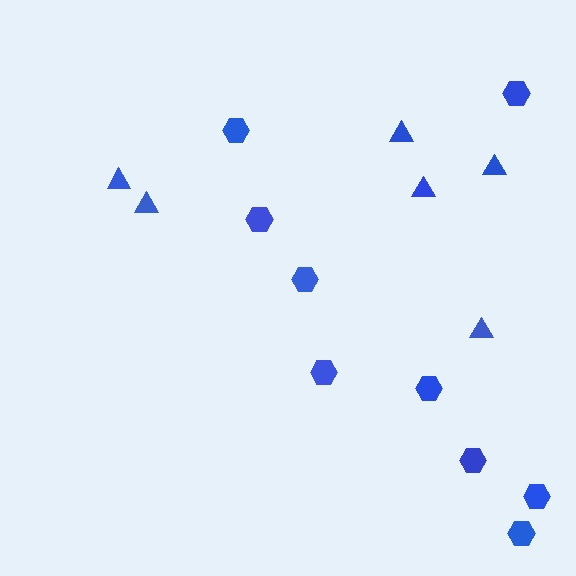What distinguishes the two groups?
There are 2 groups: one group of triangles (6) and one group of hexagons (9).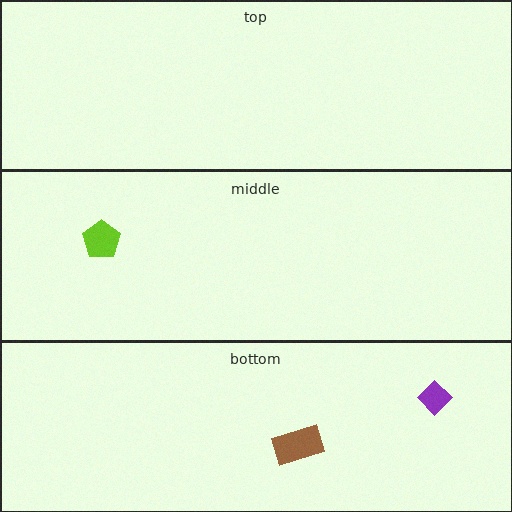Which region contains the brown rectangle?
The bottom region.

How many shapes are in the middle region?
1.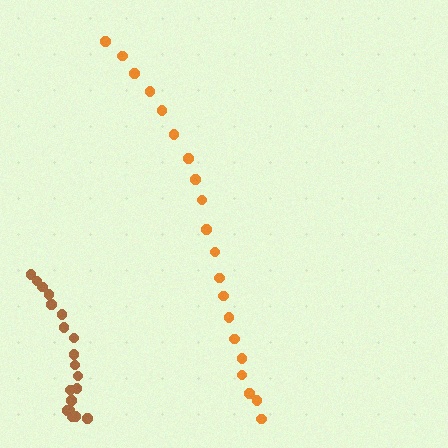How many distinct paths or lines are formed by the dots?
There are 2 distinct paths.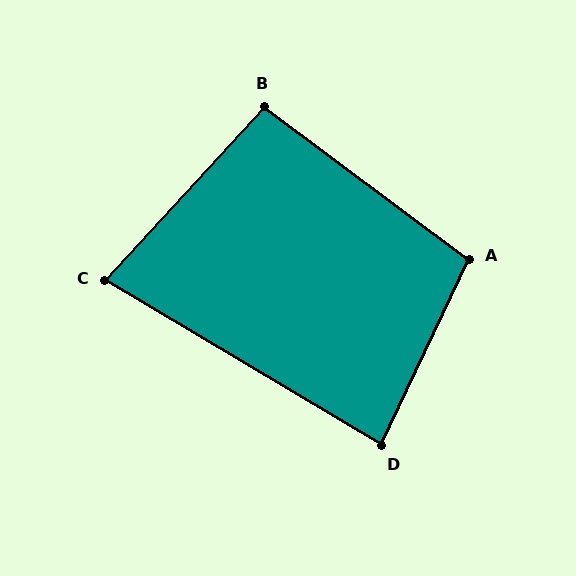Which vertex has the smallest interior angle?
C, at approximately 78 degrees.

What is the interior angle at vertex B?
Approximately 96 degrees (obtuse).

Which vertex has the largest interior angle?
A, at approximately 102 degrees.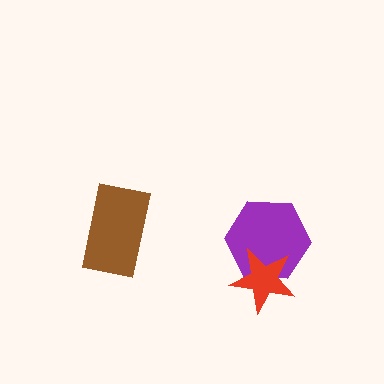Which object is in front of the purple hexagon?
The red star is in front of the purple hexagon.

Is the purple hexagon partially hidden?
Yes, it is partially covered by another shape.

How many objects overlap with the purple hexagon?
1 object overlaps with the purple hexagon.